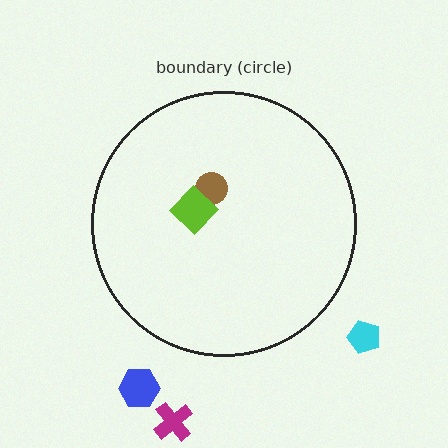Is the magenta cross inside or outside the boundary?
Outside.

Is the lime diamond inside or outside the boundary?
Inside.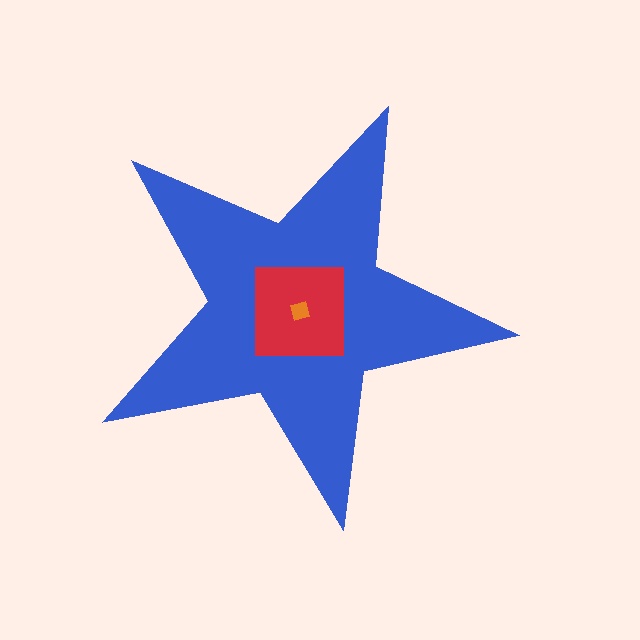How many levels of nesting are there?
3.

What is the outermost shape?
The blue star.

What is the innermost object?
The orange square.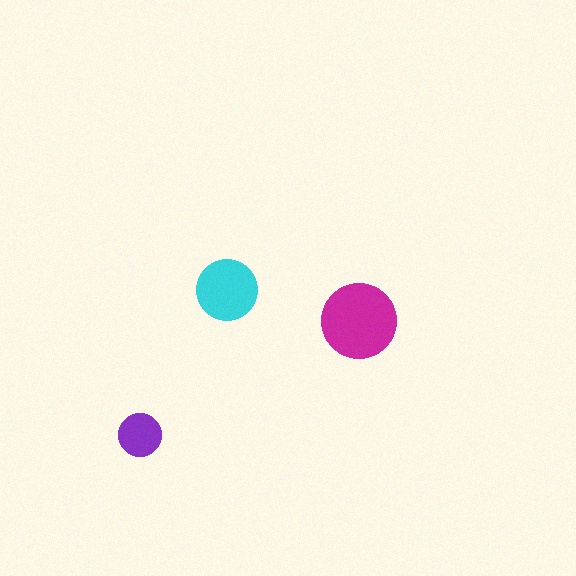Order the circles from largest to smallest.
the magenta one, the cyan one, the purple one.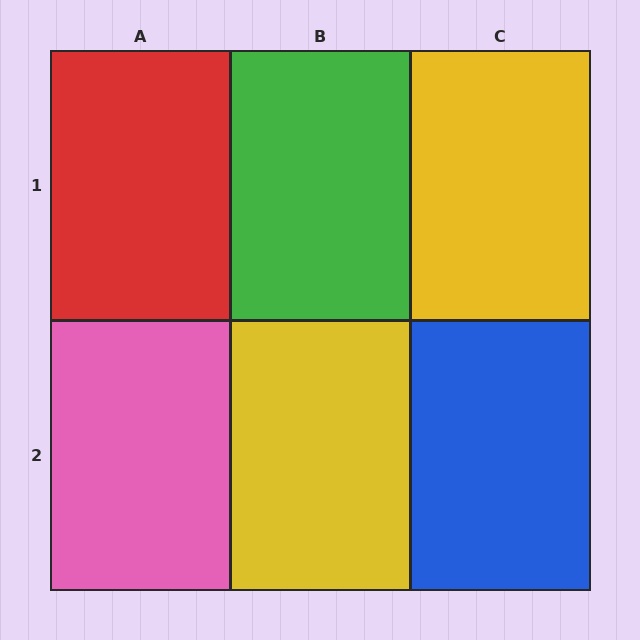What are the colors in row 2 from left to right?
Pink, yellow, blue.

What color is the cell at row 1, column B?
Green.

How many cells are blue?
1 cell is blue.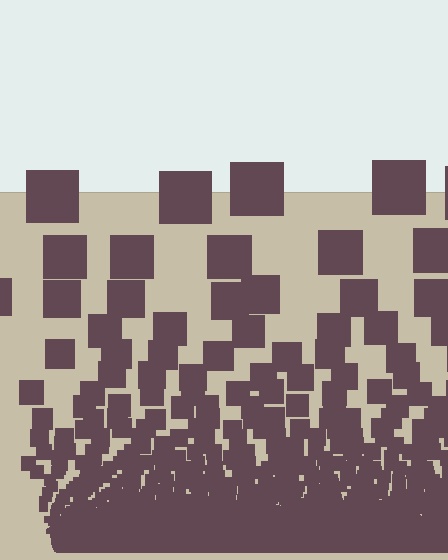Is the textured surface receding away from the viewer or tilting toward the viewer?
The surface appears to tilt toward the viewer. Texture elements get larger and sparser toward the top.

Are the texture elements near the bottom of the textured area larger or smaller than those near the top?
Smaller. The gradient is inverted — elements near the bottom are smaller and denser.